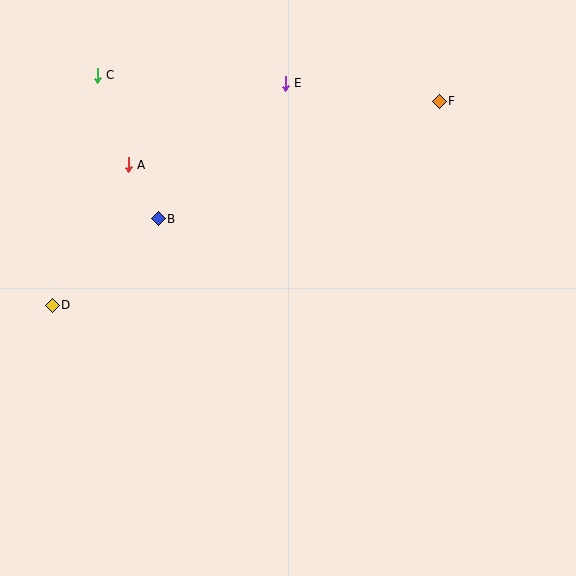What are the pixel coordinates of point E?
Point E is at (285, 83).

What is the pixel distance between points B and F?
The distance between B and F is 305 pixels.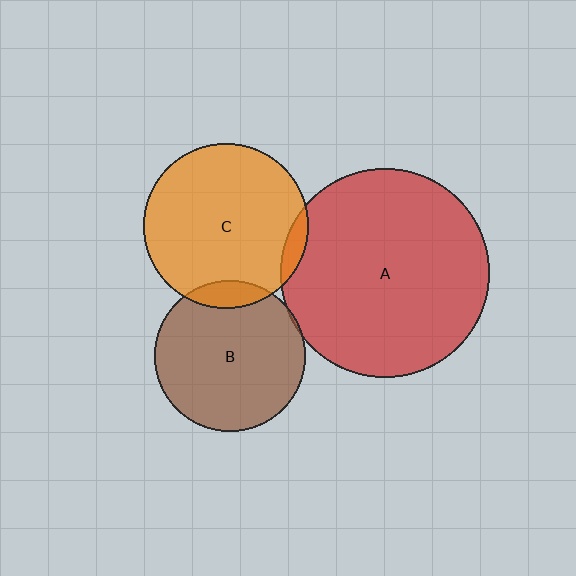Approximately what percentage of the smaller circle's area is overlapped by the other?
Approximately 5%.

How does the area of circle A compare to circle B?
Approximately 1.9 times.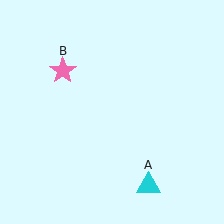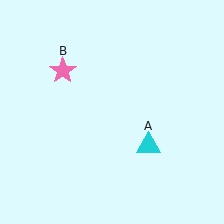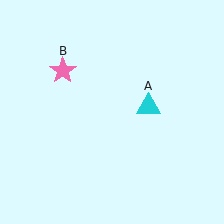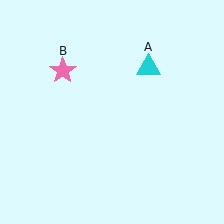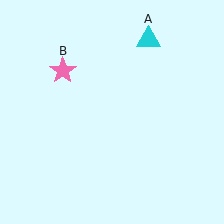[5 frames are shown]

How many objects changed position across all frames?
1 object changed position: cyan triangle (object A).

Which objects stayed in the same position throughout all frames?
Pink star (object B) remained stationary.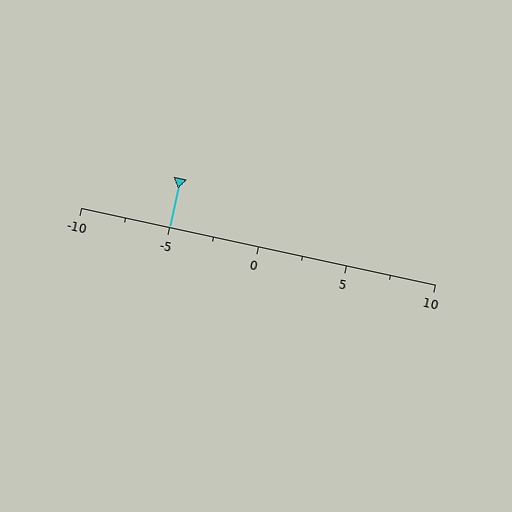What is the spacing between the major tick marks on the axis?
The major ticks are spaced 5 apart.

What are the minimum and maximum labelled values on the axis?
The axis runs from -10 to 10.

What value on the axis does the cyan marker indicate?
The marker indicates approximately -5.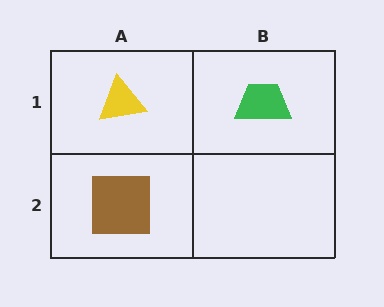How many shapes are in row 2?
1 shape.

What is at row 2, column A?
A brown square.